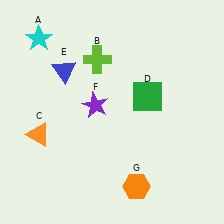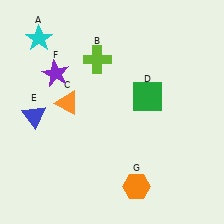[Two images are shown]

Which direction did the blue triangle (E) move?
The blue triangle (E) moved down.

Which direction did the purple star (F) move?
The purple star (F) moved left.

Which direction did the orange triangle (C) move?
The orange triangle (C) moved up.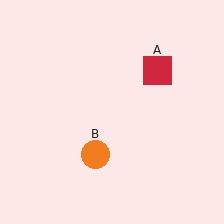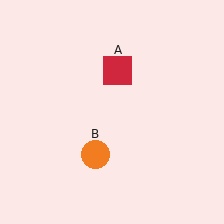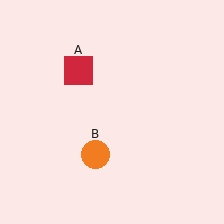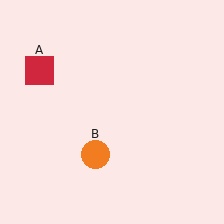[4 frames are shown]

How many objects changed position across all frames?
1 object changed position: red square (object A).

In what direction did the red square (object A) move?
The red square (object A) moved left.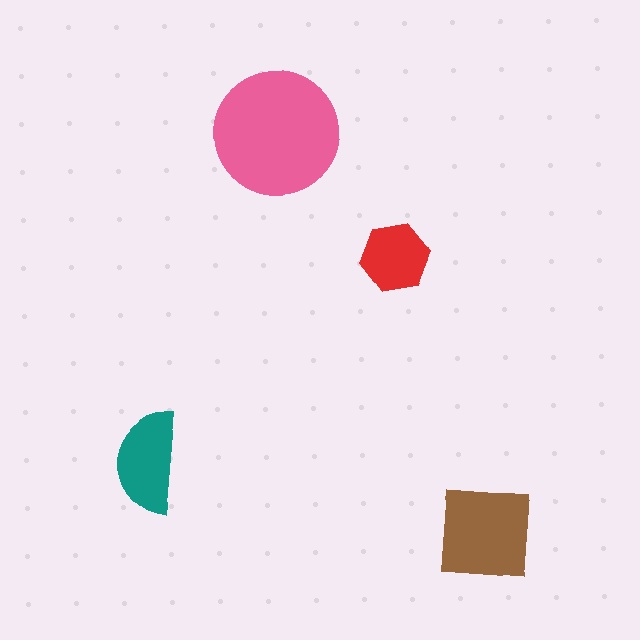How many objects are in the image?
There are 4 objects in the image.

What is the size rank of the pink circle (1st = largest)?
1st.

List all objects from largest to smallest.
The pink circle, the brown square, the teal semicircle, the red hexagon.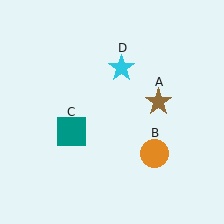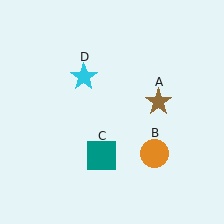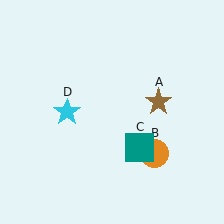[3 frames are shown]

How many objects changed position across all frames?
2 objects changed position: teal square (object C), cyan star (object D).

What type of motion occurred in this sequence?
The teal square (object C), cyan star (object D) rotated counterclockwise around the center of the scene.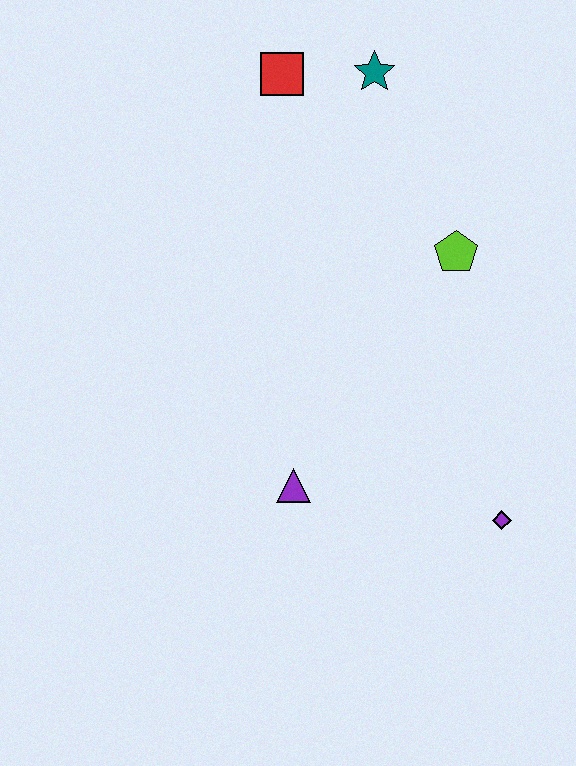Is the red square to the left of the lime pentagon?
Yes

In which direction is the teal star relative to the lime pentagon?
The teal star is above the lime pentagon.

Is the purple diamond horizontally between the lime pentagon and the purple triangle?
No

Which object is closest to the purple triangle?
The purple diamond is closest to the purple triangle.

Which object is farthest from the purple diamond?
The red square is farthest from the purple diamond.